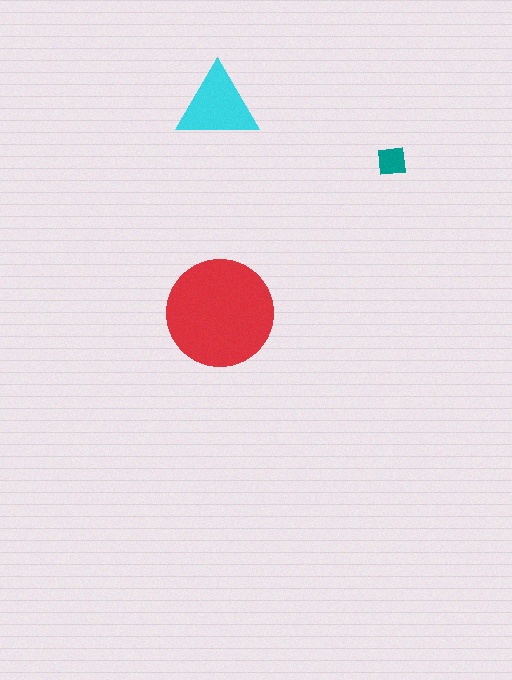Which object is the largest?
The red circle.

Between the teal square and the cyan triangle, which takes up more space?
The cyan triangle.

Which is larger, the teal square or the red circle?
The red circle.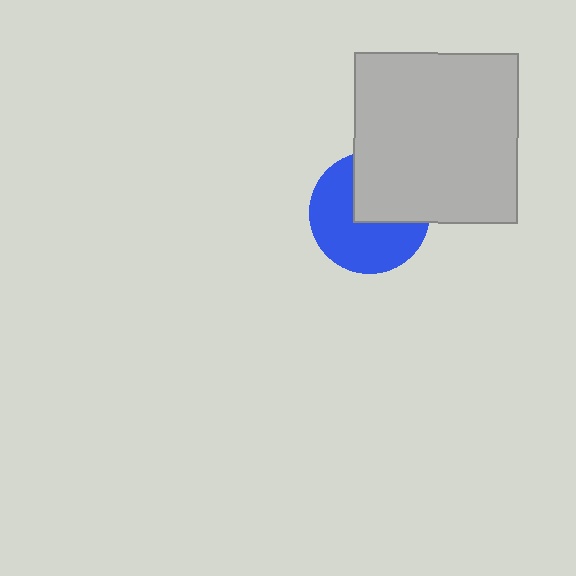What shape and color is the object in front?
The object in front is a light gray rectangle.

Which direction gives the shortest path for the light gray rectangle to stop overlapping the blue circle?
Moving toward the upper-right gives the shortest separation.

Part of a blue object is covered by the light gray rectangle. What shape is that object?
It is a circle.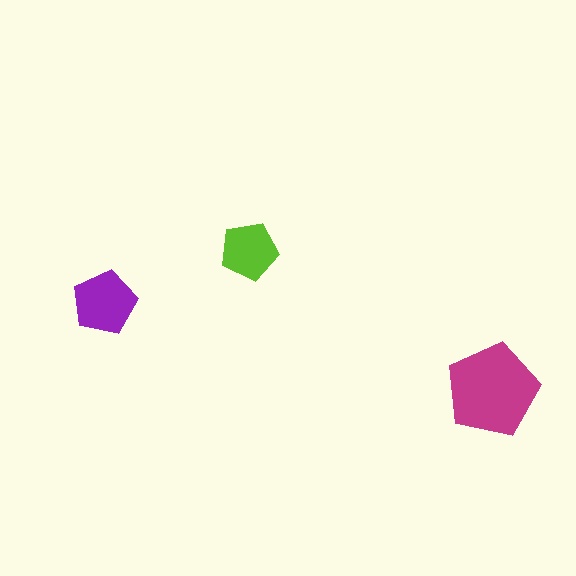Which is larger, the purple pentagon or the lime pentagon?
The purple one.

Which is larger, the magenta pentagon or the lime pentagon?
The magenta one.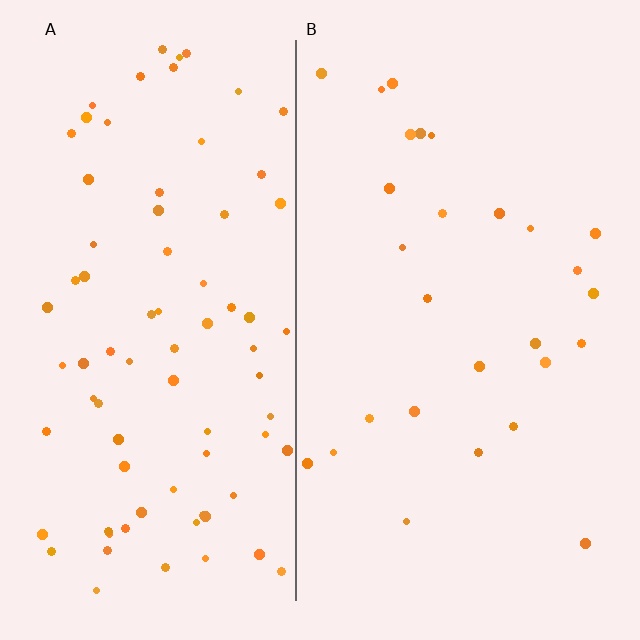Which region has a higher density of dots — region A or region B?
A (the left).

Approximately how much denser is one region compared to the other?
Approximately 2.9× — region A over region B.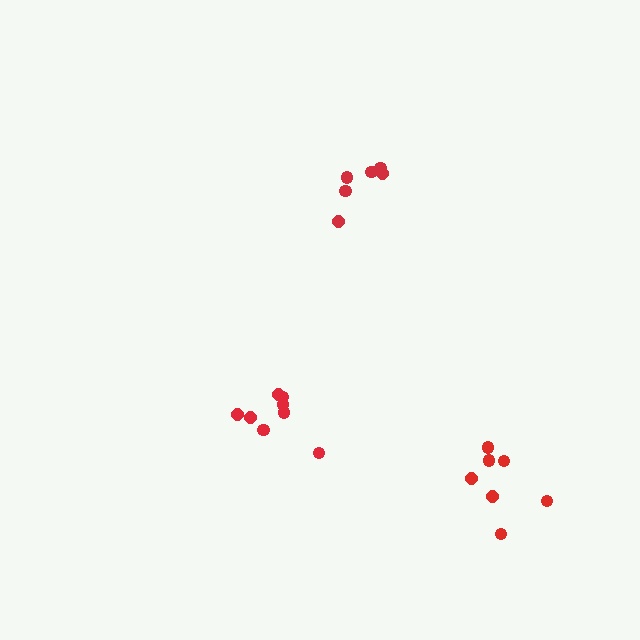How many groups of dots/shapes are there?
There are 3 groups.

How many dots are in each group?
Group 1: 6 dots, Group 2: 8 dots, Group 3: 7 dots (21 total).